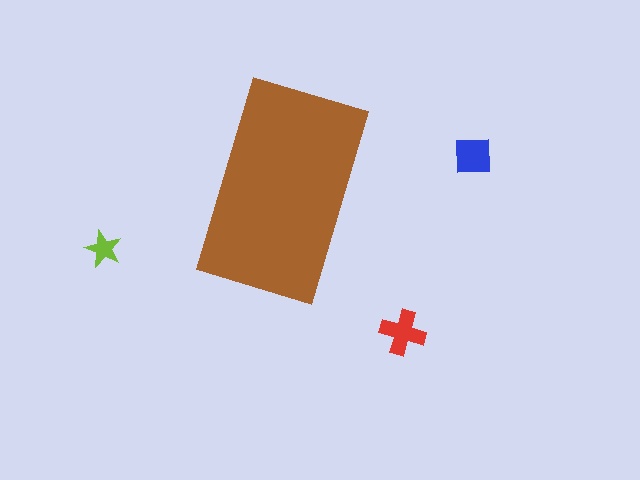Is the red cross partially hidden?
No, the red cross is fully visible.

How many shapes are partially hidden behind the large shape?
0 shapes are partially hidden.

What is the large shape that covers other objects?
A brown rectangle.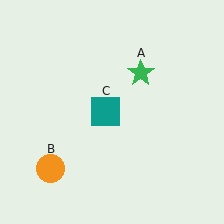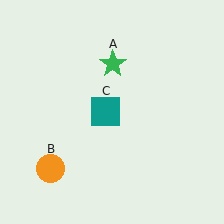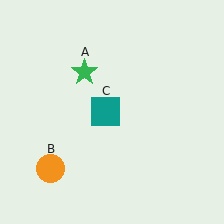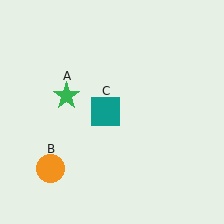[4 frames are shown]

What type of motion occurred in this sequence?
The green star (object A) rotated counterclockwise around the center of the scene.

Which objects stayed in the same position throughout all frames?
Orange circle (object B) and teal square (object C) remained stationary.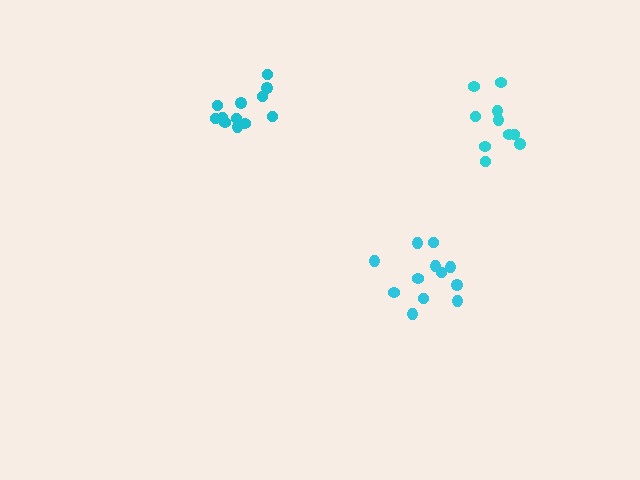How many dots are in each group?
Group 1: 12 dots, Group 2: 12 dots, Group 3: 10 dots (34 total).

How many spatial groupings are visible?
There are 3 spatial groupings.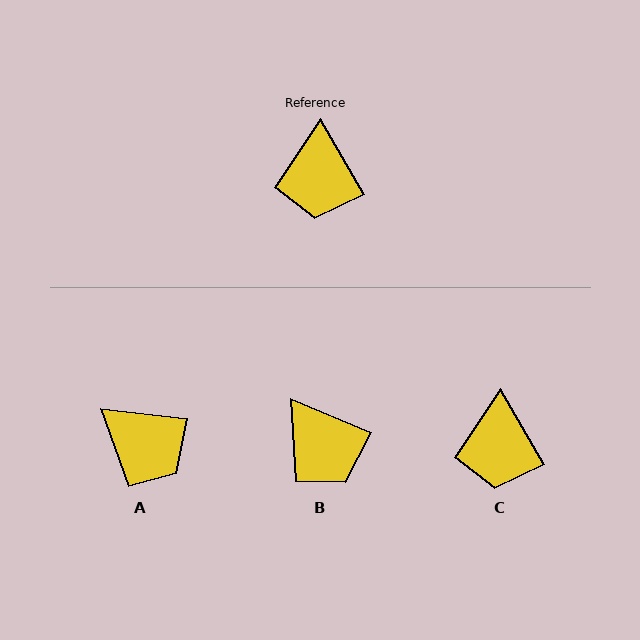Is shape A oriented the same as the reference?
No, it is off by about 54 degrees.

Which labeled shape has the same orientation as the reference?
C.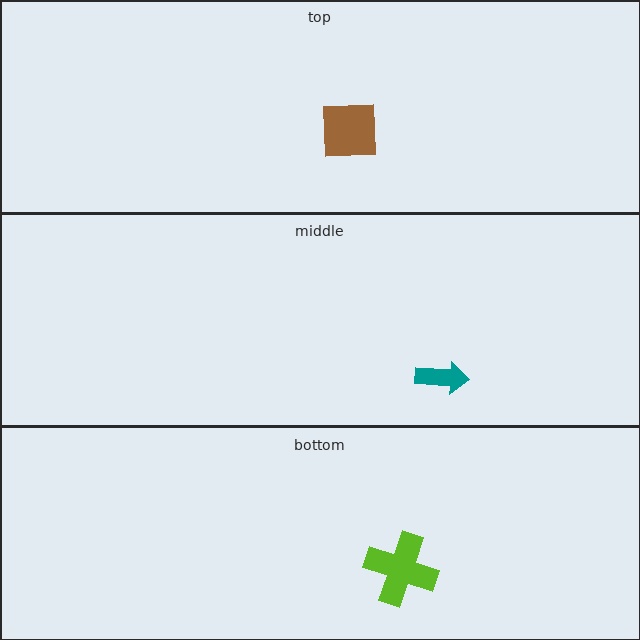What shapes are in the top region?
The brown square.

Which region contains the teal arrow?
The middle region.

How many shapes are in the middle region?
1.